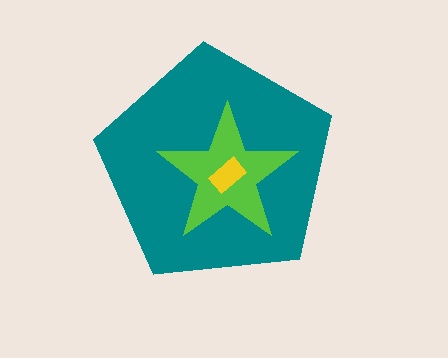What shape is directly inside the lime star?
The yellow rectangle.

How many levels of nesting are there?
3.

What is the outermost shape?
The teal pentagon.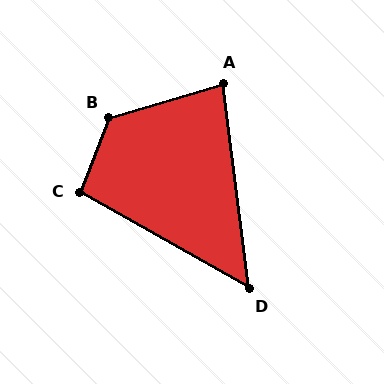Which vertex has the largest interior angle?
B, at approximately 127 degrees.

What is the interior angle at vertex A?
Approximately 81 degrees (acute).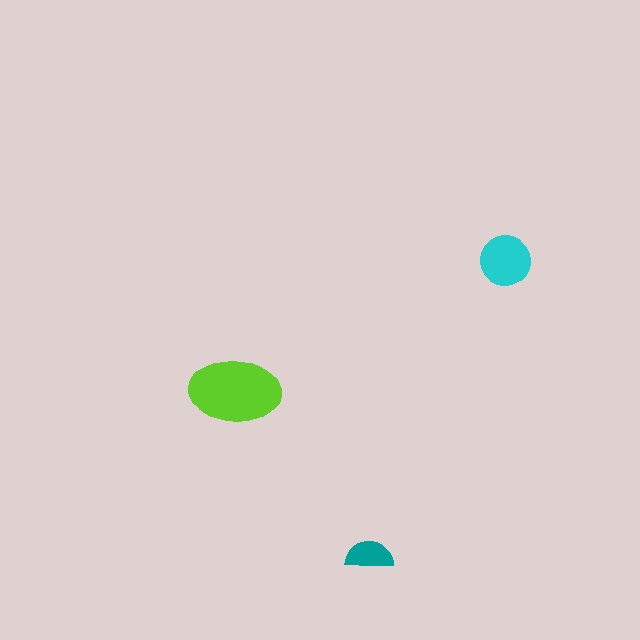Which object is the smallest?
The teal semicircle.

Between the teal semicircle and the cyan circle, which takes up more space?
The cyan circle.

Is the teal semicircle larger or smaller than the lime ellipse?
Smaller.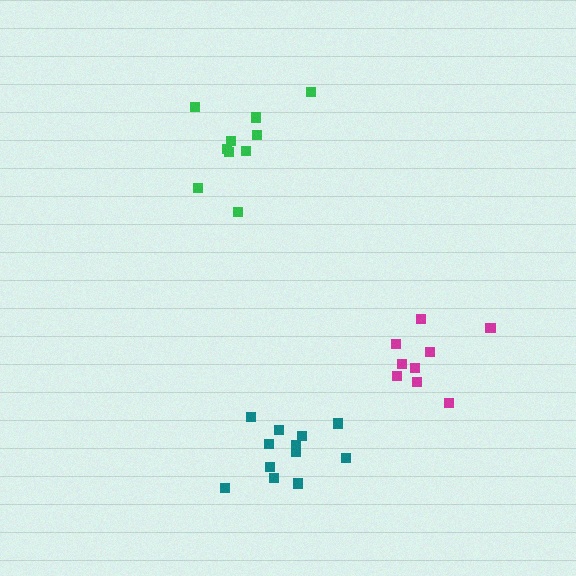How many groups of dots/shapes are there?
There are 3 groups.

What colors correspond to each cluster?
The clusters are colored: green, teal, magenta.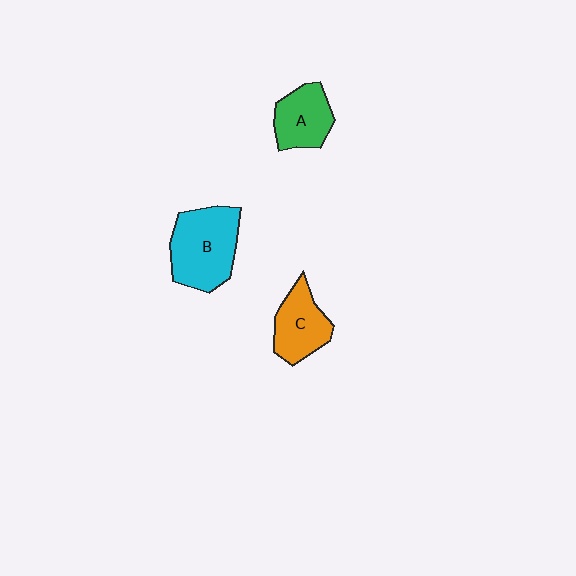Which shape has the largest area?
Shape B (cyan).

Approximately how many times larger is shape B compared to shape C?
Approximately 1.5 times.